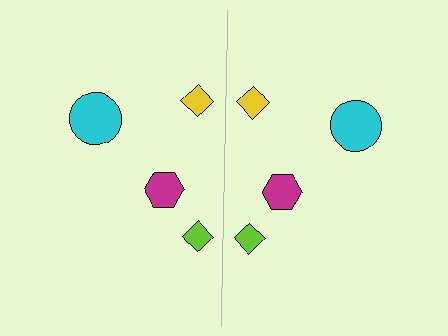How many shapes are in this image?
There are 8 shapes in this image.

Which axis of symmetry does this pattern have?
The pattern has a vertical axis of symmetry running through the center of the image.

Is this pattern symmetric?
Yes, this pattern has bilateral (reflection) symmetry.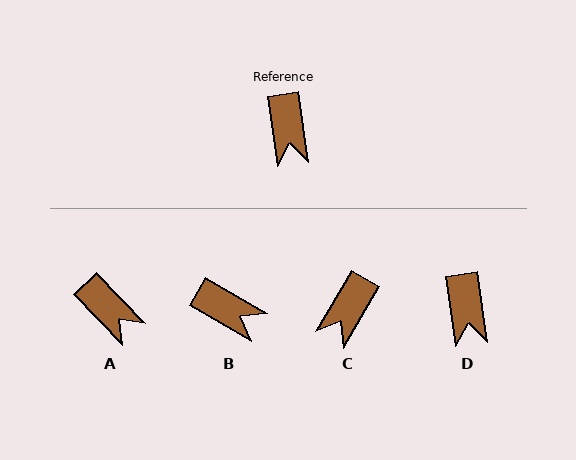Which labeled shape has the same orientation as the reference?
D.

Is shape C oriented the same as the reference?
No, it is off by about 38 degrees.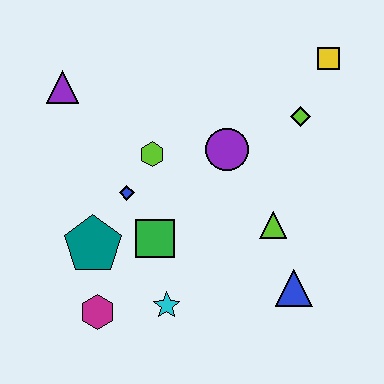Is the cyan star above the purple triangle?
No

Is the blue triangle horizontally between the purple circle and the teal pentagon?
No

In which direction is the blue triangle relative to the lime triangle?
The blue triangle is below the lime triangle.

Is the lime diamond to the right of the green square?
Yes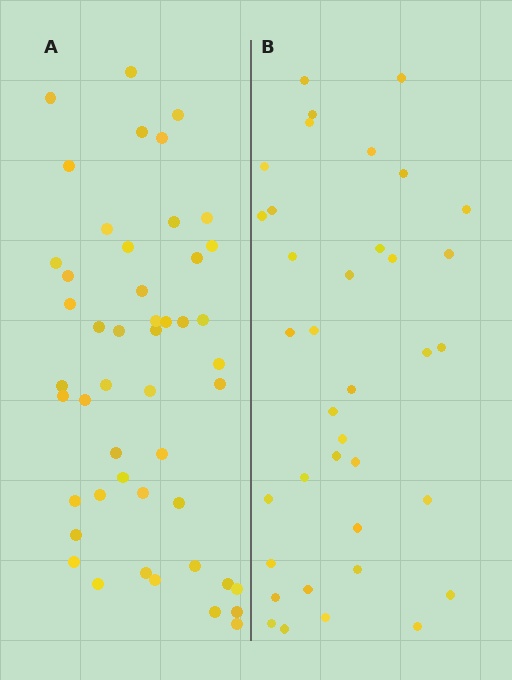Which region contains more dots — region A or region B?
Region A (the left region) has more dots.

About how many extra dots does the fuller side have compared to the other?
Region A has roughly 12 or so more dots than region B.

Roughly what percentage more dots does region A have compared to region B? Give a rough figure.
About 30% more.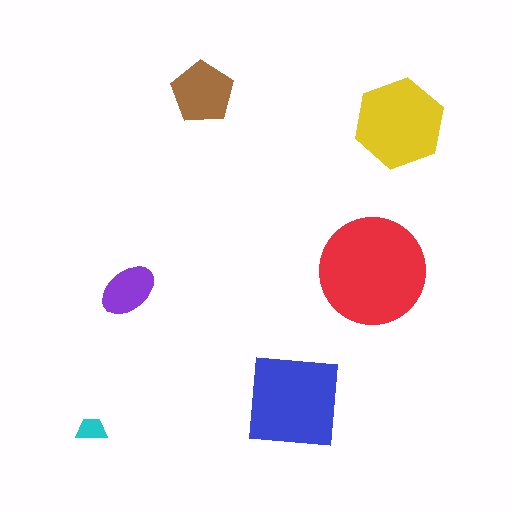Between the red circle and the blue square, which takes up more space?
The red circle.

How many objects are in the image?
There are 6 objects in the image.